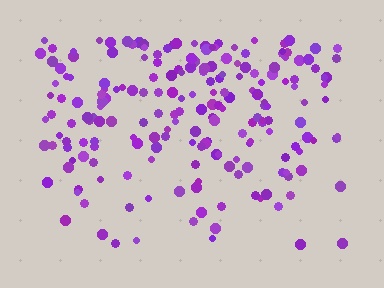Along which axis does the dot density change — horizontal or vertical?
Vertical.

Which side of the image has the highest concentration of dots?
The top.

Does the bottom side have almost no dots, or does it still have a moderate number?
Still a moderate number, just noticeably fewer than the top.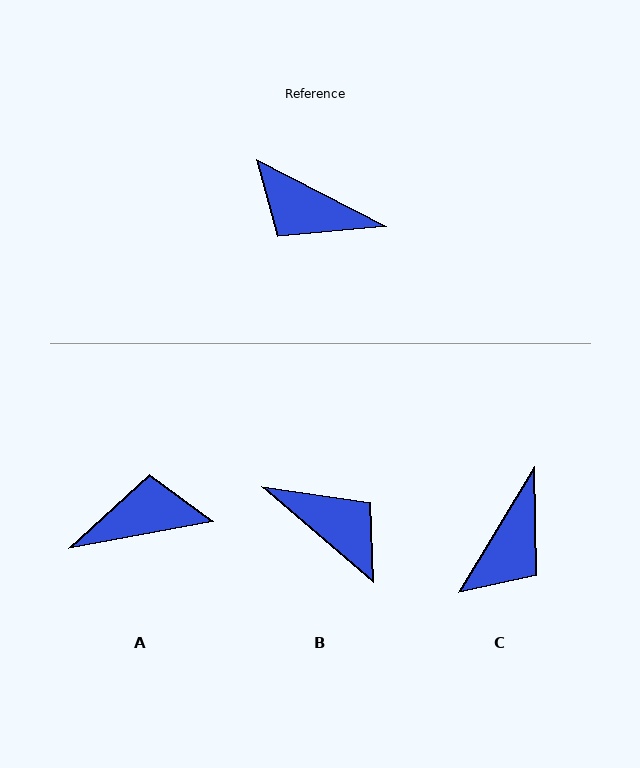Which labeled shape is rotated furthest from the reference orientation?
B, about 167 degrees away.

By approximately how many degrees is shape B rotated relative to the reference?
Approximately 167 degrees counter-clockwise.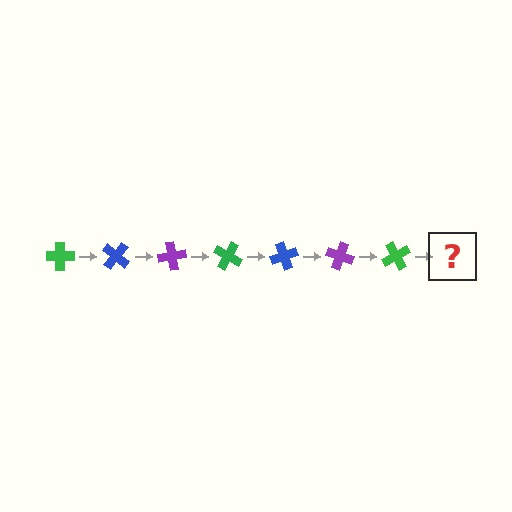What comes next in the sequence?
The next element should be a blue cross, rotated 280 degrees from the start.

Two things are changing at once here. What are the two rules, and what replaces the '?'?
The two rules are that it rotates 40 degrees each step and the color cycles through green, blue, and purple. The '?' should be a blue cross, rotated 280 degrees from the start.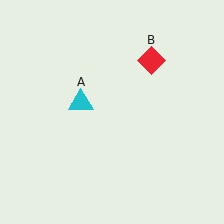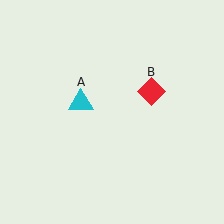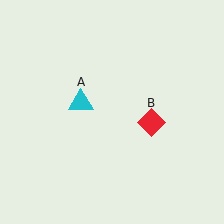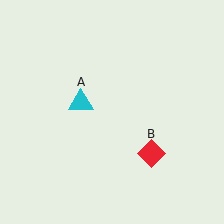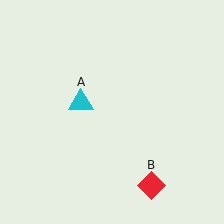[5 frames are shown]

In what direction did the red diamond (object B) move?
The red diamond (object B) moved down.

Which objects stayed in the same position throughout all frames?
Cyan triangle (object A) remained stationary.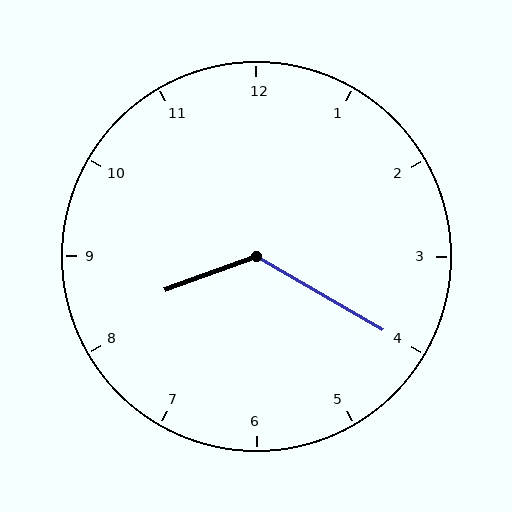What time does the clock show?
8:20.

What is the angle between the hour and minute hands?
Approximately 130 degrees.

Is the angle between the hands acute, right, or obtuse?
It is obtuse.